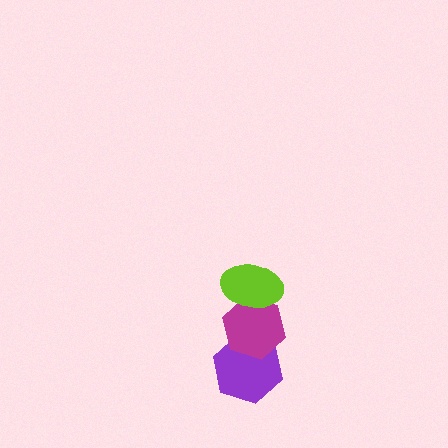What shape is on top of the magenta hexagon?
The lime ellipse is on top of the magenta hexagon.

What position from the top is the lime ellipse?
The lime ellipse is 1st from the top.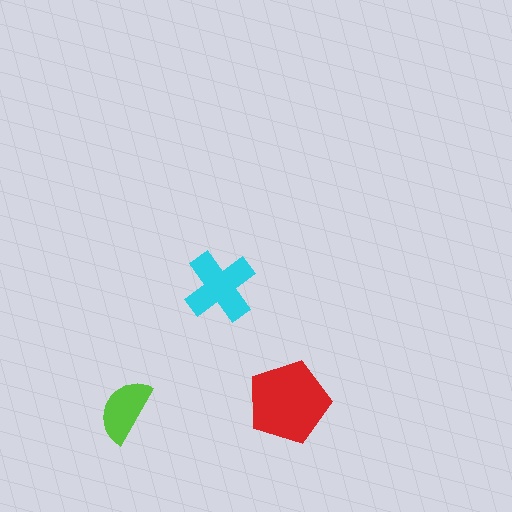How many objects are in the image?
There are 3 objects in the image.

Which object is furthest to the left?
The lime semicircle is leftmost.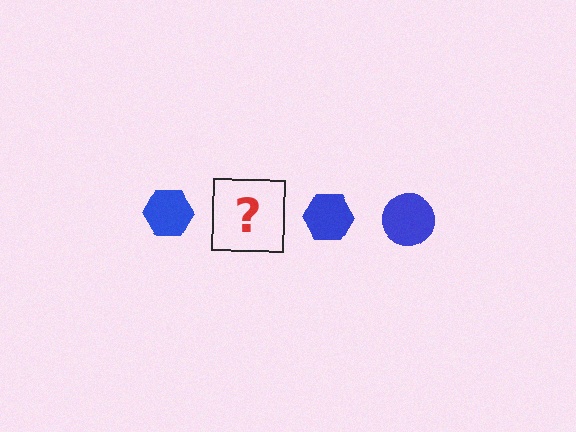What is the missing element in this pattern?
The missing element is a blue circle.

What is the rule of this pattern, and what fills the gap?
The rule is that the pattern cycles through hexagon, circle shapes in blue. The gap should be filled with a blue circle.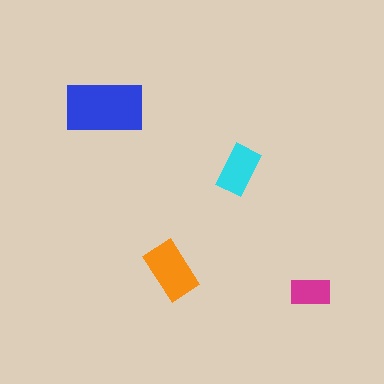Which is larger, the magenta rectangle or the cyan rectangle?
The cyan one.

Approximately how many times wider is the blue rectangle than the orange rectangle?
About 1.5 times wider.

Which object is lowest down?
The magenta rectangle is bottommost.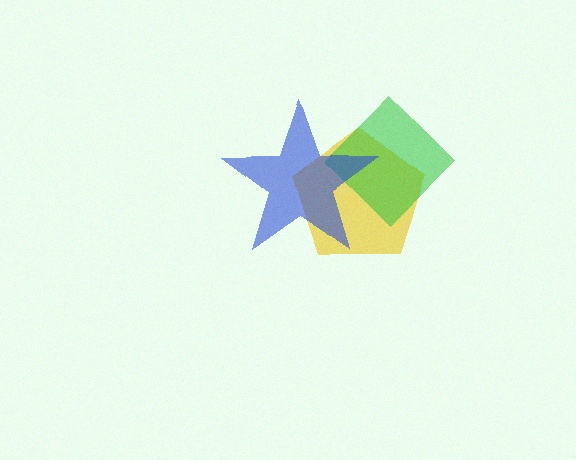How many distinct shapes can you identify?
There are 3 distinct shapes: a yellow pentagon, a green diamond, a blue star.